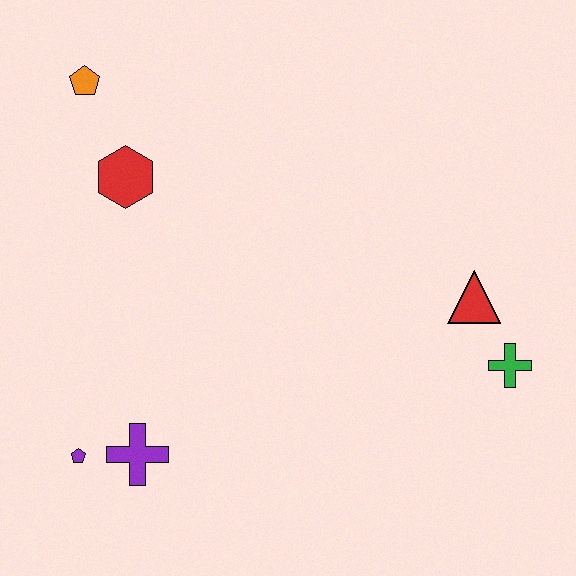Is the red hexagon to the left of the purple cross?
Yes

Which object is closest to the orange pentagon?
The red hexagon is closest to the orange pentagon.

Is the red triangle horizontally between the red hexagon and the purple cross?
No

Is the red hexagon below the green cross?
No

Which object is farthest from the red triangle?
The orange pentagon is farthest from the red triangle.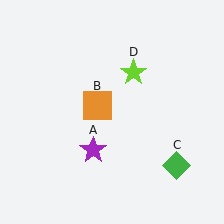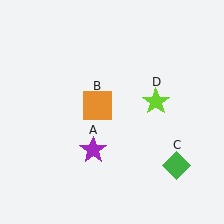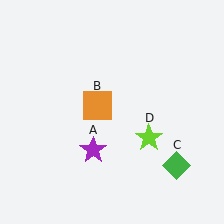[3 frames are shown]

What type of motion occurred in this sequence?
The lime star (object D) rotated clockwise around the center of the scene.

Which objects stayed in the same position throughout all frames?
Purple star (object A) and orange square (object B) and green diamond (object C) remained stationary.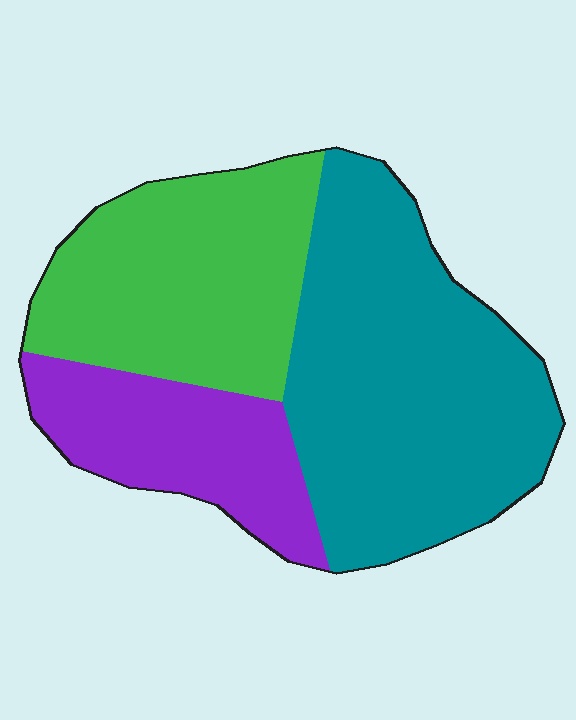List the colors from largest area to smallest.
From largest to smallest: teal, green, purple.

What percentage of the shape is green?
Green takes up about one third (1/3) of the shape.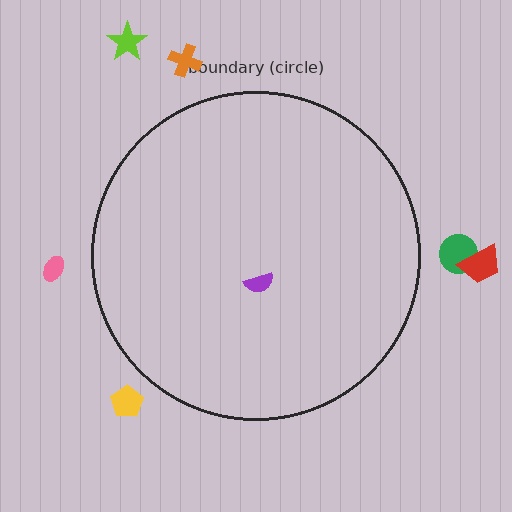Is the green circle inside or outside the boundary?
Outside.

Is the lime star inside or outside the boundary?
Outside.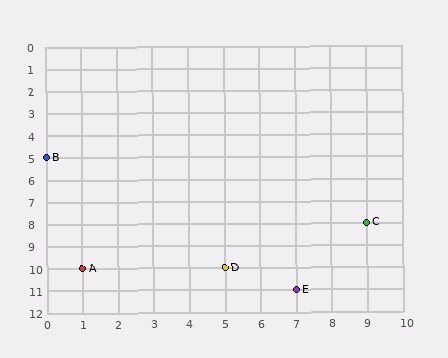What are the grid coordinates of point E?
Point E is at grid coordinates (7, 11).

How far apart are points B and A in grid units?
Points B and A are 1 column and 5 rows apart (about 5.1 grid units diagonally).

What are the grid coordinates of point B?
Point B is at grid coordinates (0, 5).